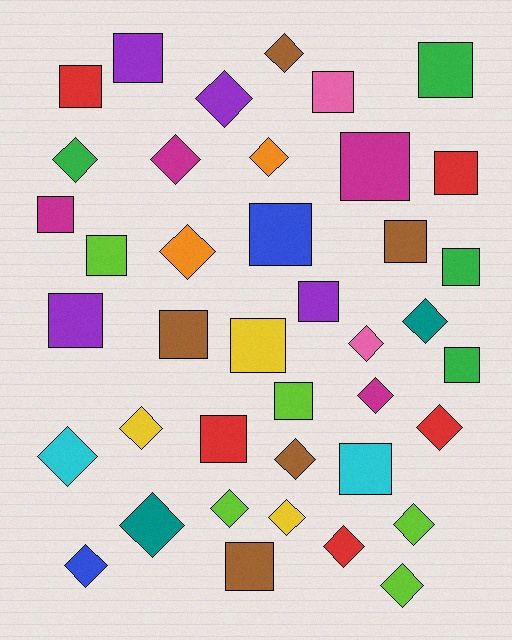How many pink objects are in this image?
There are 2 pink objects.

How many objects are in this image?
There are 40 objects.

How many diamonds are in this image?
There are 20 diamonds.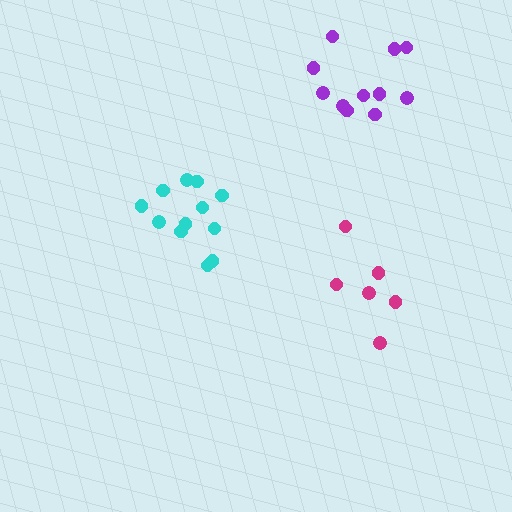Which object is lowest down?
The magenta cluster is bottommost.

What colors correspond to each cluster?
The clusters are colored: purple, magenta, cyan.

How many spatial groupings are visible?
There are 3 spatial groupings.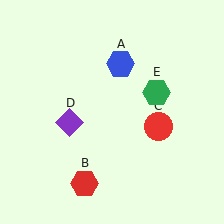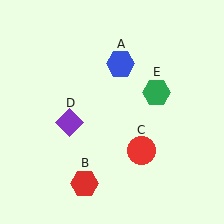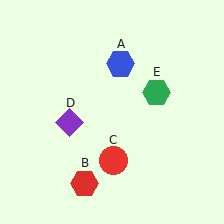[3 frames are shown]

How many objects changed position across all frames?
1 object changed position: red circle (object C).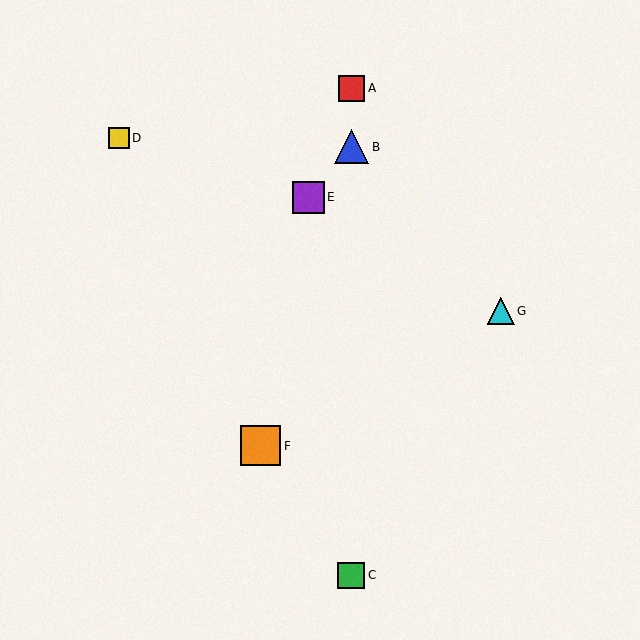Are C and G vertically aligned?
No, C is at x≈351 and G is at x≈501.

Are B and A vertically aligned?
Yes, both are at x≈351.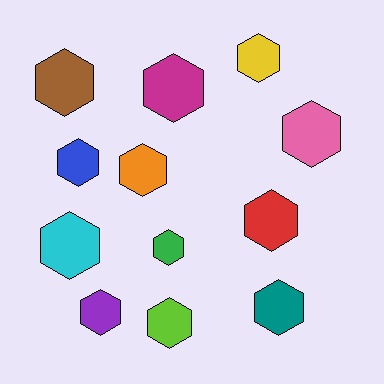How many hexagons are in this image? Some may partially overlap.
There are 12 hexagons.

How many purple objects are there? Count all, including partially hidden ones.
There is 1 purple object.